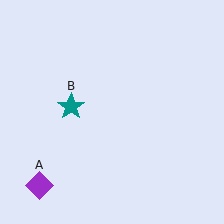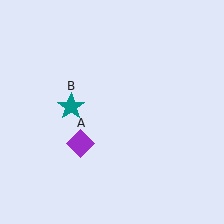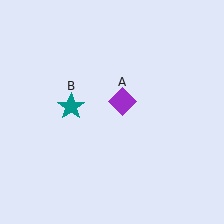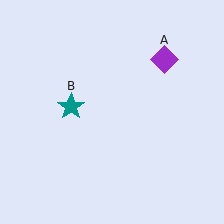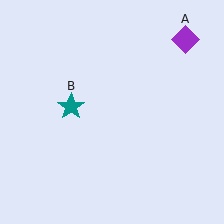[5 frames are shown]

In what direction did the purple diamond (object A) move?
The purple diamond (object A) moved up and to the right.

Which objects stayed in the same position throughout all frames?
Teal star (object B) remained stationary.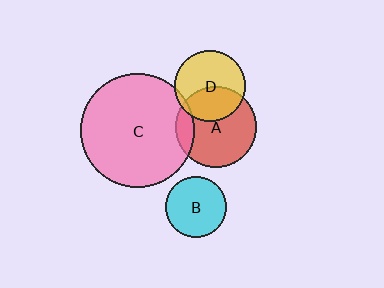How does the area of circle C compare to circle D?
Approximately 2.6 times.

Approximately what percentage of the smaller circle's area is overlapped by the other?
Approximately 40%.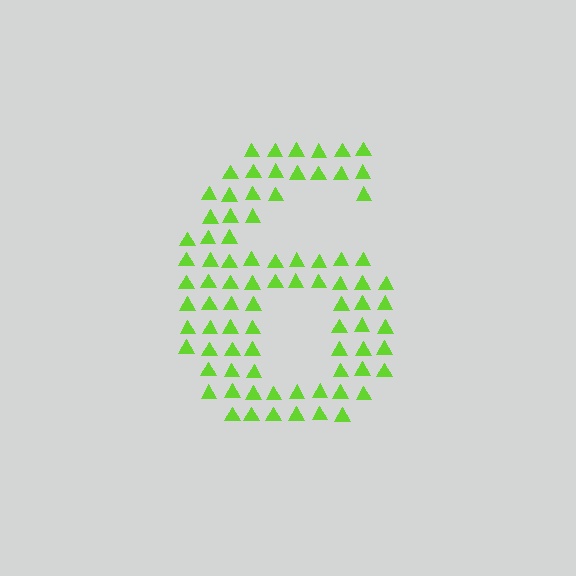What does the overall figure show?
The overall figure shows the digit 6.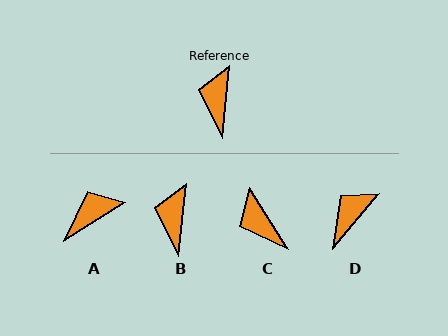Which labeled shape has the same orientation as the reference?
B.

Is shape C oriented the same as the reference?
No, it is off by about 38 degrees.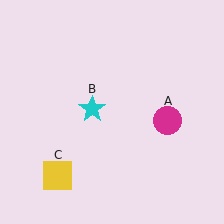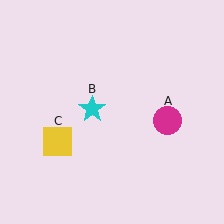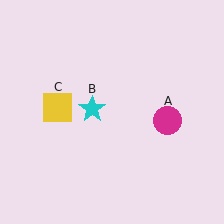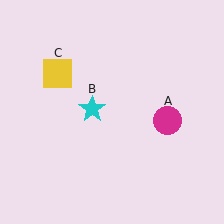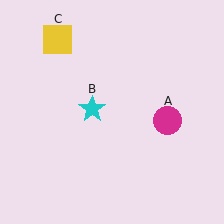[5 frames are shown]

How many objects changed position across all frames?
1 object changed position: yellow square (object C).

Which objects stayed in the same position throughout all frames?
Magenta circle (object A) and cyan star (object B) remained stationary.